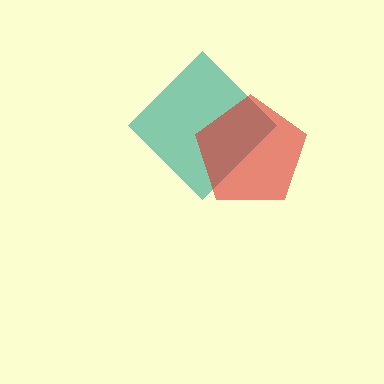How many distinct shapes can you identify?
There are 2 distinct shapes: a teal diamond, a red pentagon.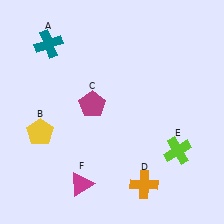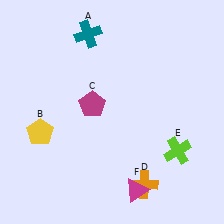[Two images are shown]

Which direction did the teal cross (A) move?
The teal cross (A) moved right.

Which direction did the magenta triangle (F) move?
The magenta triangle (F) moved right.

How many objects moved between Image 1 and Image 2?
2 objects moved between the two images.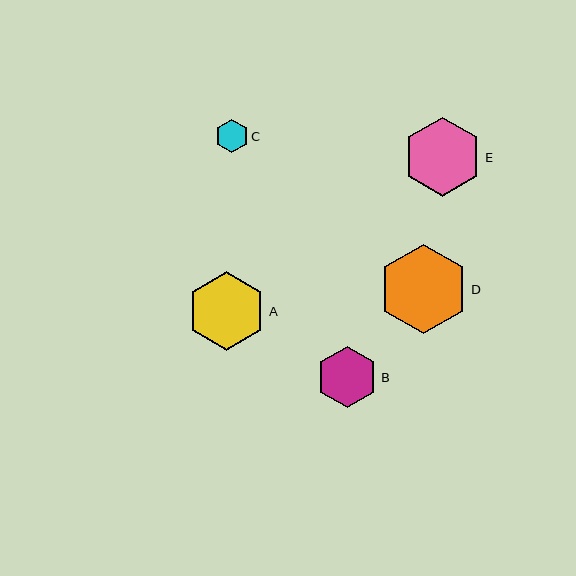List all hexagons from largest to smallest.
From largest to smallest: D, E, A, B, C.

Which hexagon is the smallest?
Hexagon C is the smallest with a size of approximately 33 pixels.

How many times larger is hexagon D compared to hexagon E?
Hexagon D is approximately 1.1 times the size of hexagon E.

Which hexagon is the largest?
Hexagon D is the largest with a size of approximately 90 pixels.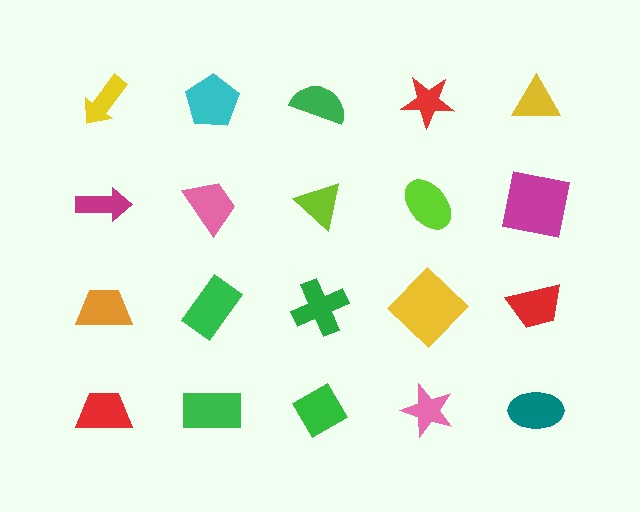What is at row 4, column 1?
A red trapezoid.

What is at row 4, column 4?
A pink star.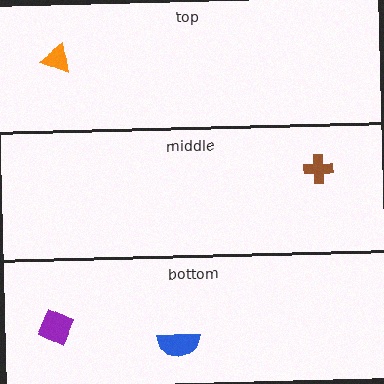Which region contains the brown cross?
The middle region.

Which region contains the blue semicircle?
The bottom region.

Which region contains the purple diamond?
The bottom region.